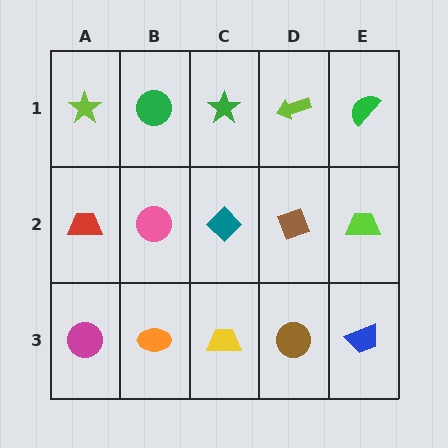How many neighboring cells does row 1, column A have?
2.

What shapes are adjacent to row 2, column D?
A lime arrow (row 1, column D), a brown circle (row 3, column D), a teal diamond (row 2, column C), a lime trapezoid (row 2, column E).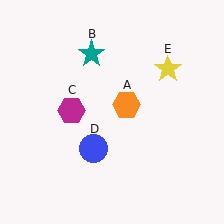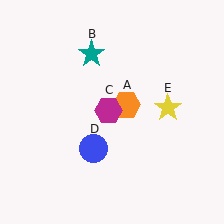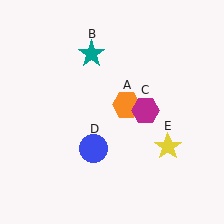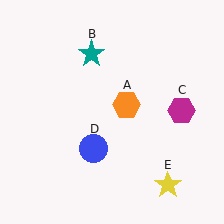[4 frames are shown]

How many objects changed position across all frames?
2 objects changed position: magenta hexagon (object C), yellow star (object E).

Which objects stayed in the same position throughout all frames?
Orange hexagon (object A) and teal star (object B) and blue circle (object D) remained stationary.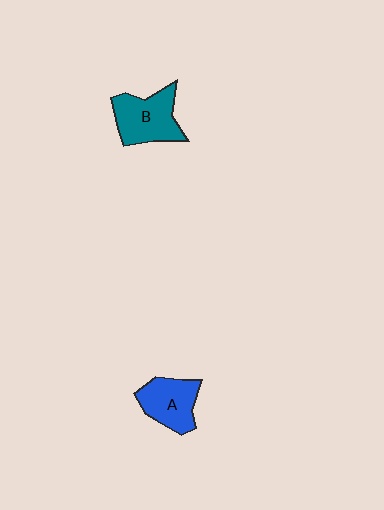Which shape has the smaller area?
Shape A (blue).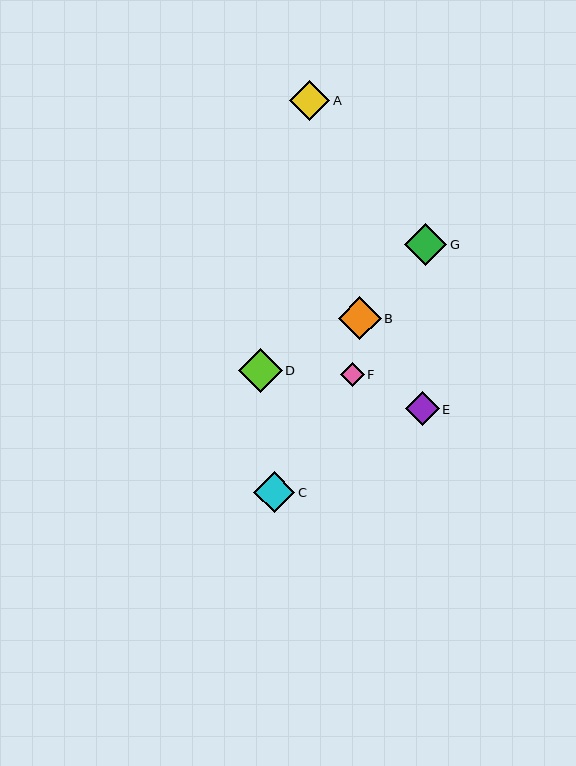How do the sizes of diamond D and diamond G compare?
Diamond D and diamond G are approximately the same size.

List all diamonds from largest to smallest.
From largest to smallest: D, B, G, C, A, E, F.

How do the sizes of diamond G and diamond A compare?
Diamond G and diamond A are approximately the same size.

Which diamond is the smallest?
Diamond F is the smallest with a size of approximately 24 pixels.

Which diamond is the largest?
Diamond D is the largest with a size of approximately 44 pixels.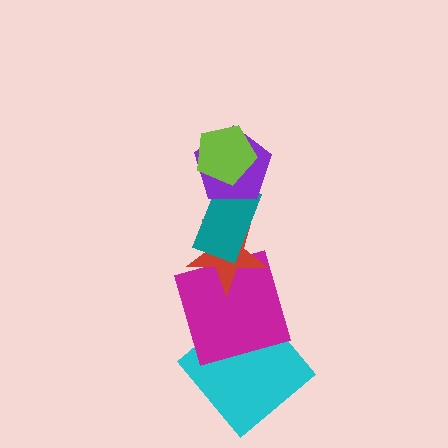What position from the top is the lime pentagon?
The lime pentagon is 1st from the top.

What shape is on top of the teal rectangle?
The purple pentagon is on top of the teal rectangle.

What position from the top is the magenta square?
The magenta square is 5th from the top.